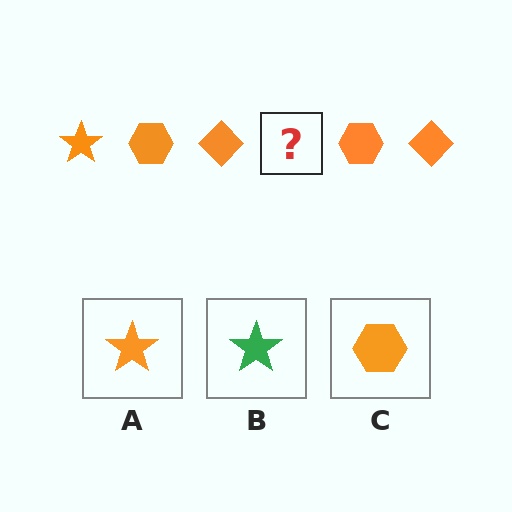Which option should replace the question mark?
Option A.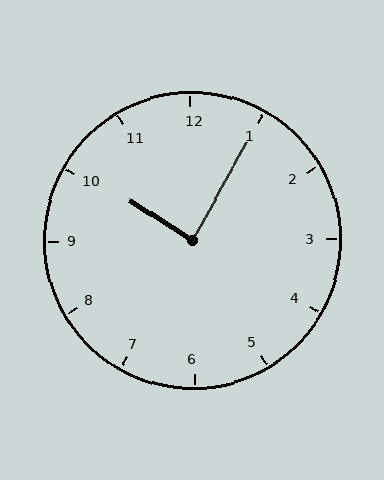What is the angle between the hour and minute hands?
Approximately 88 degrees.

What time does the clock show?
10:05.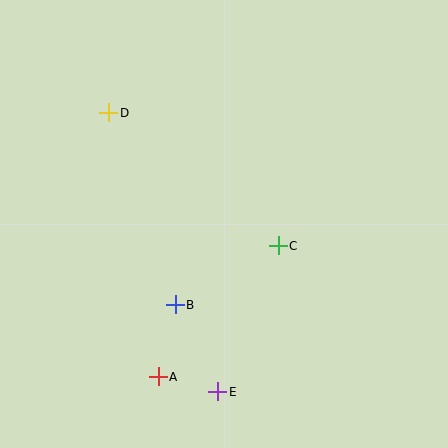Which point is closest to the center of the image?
Point C at (278, 246) is closest to the center.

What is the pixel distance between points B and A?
The distance between B and A is 74 pixels.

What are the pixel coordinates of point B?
Point B is at (175, 305).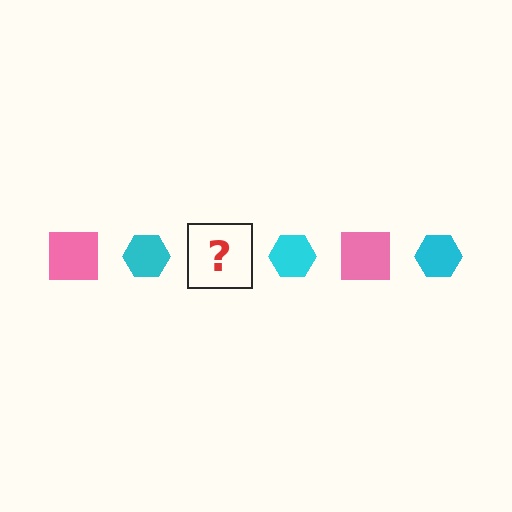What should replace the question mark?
The question mark should be replaced with a pink square.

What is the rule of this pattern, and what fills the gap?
The rule is that the pattern alternates between pink square and cyan hexagon. The gap should be filled with a pink square.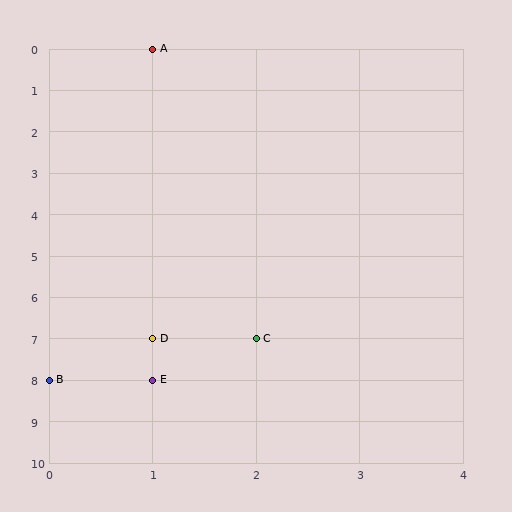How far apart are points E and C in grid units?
Points E and C are 1 column and 1 row apart (about 1.4 grid units diagonally).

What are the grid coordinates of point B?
Point B is at grid coordinates (0, 8).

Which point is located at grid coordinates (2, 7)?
Point C is at (2, 7).